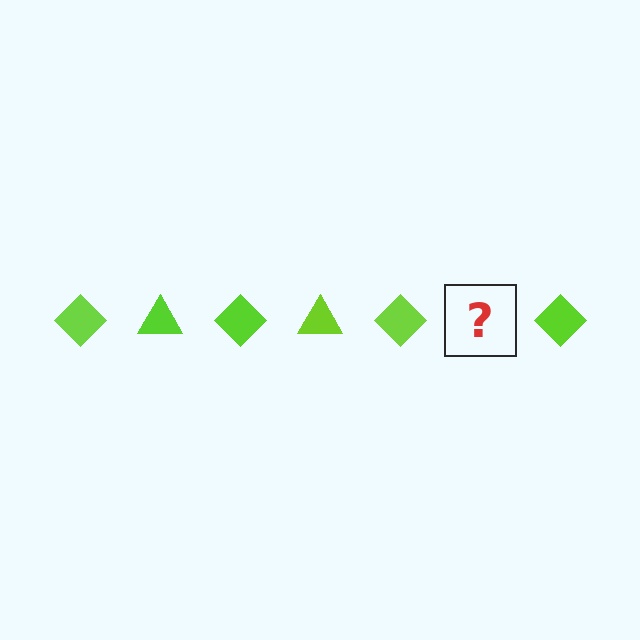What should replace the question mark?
The question mark should be replaced with a lime triangle.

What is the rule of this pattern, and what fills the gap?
The rule is that the pattern cycles through diamond, triangle shapes in lime. The gap should be filled with a lime triangle.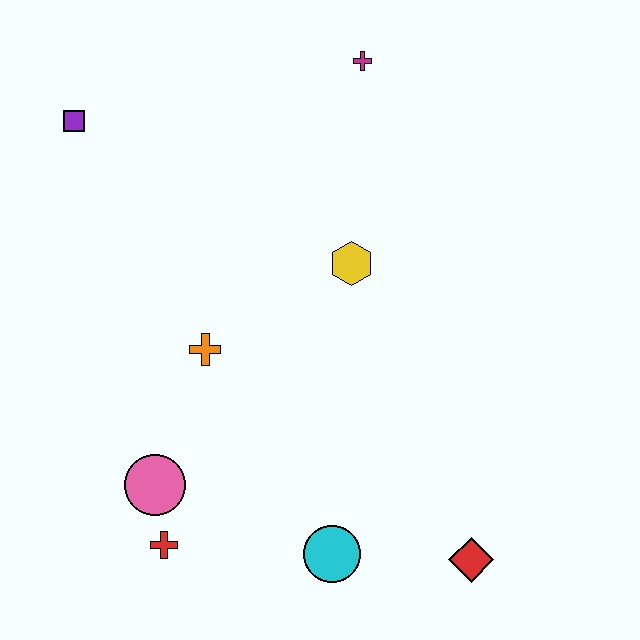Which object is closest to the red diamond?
The cyan circle is closest to the red diamond.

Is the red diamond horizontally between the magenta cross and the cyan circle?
No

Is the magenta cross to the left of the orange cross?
No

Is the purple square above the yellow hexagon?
Yes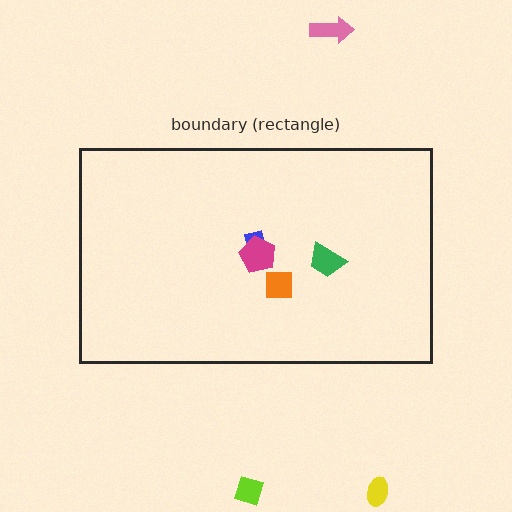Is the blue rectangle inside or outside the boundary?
Inside.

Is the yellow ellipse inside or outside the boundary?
Outside.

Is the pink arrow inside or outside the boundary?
Outside.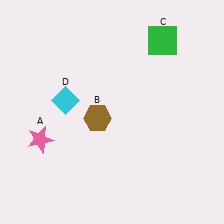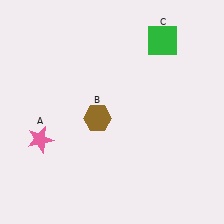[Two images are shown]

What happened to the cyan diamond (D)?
The cyan diamond (D) was removed in Image 2. It was in the top-left area of Image 1.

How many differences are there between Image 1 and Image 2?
There is 1 difference between the two images.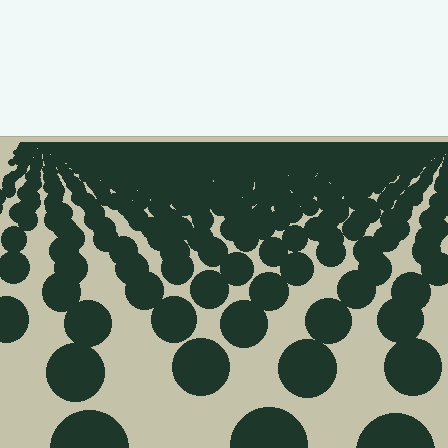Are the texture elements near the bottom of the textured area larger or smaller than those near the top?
Larger. Near the bottom, elements are closer to the viewer and appear at a bigger on-screen size.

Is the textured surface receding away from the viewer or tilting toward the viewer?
The surface is receding away from the viewer. Texture elements get smaller and denser toward the top.